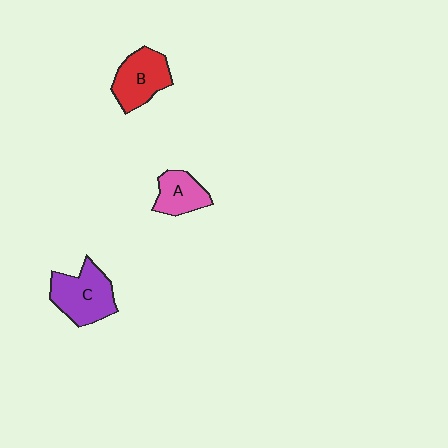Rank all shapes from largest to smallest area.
From largest to smallest: C (purple), B (red), A (pink).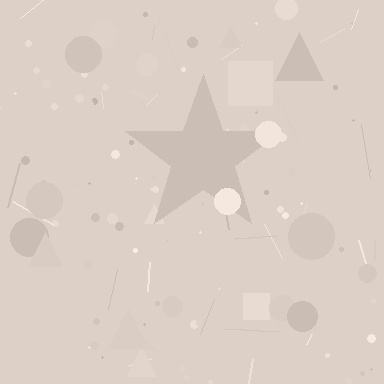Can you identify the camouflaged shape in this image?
The camouflaged shape is a star.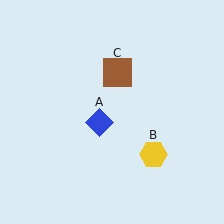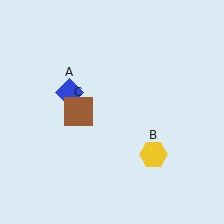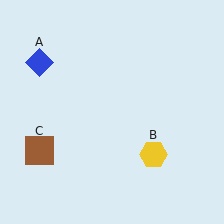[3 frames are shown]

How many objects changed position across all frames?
2 objects changed position: blue diamond (object A), brown square (object C).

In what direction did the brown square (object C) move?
The brown square (object C) moved down and to the left.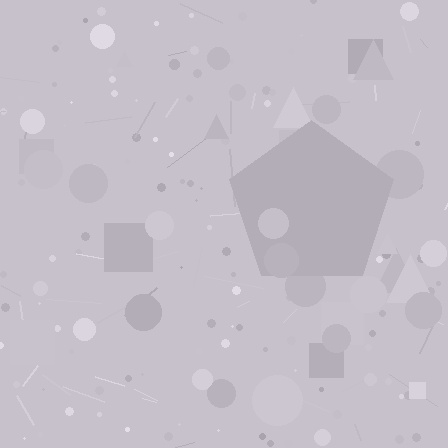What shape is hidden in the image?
A pentagon is hidden in the image.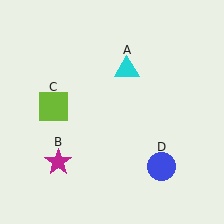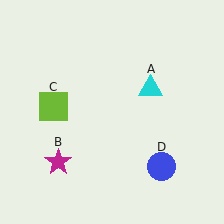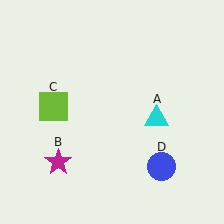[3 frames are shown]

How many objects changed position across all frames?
1 object changed position: cyan triangle (object A).